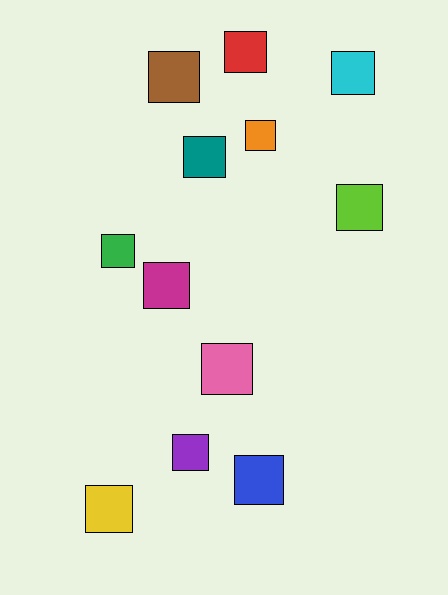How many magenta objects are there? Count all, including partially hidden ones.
There is 1 magenta object.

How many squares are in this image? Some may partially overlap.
There are 12 squares.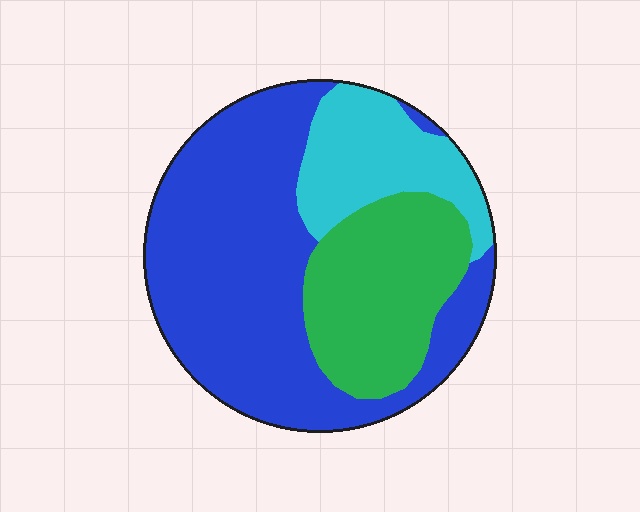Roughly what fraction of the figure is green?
Green covers roughly 25% of the figure.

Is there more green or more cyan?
Green.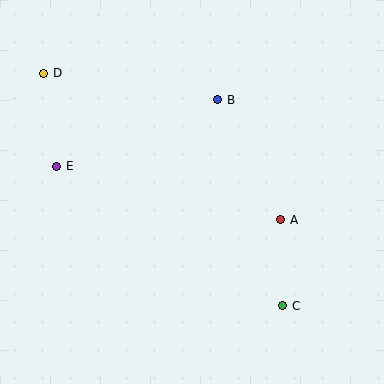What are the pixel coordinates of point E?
Point E is at (57, 166).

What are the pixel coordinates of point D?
Point D is at (44, 73).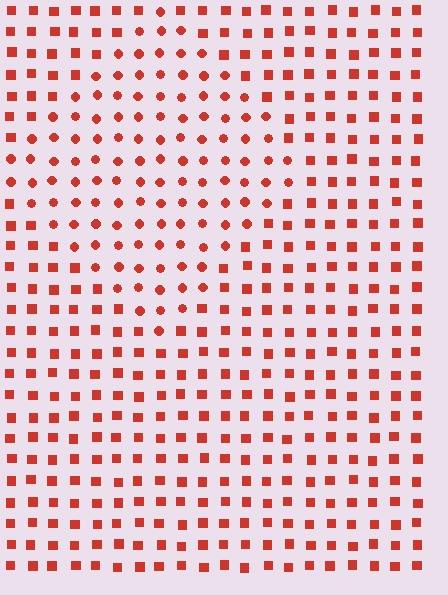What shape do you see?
I see a diamond.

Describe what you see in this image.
The image is filled with small red elements arranged in a uniform grid. A diamond-shaped region contains circles, while the surrounding area contains squares. The boundary is defined purely by the change in element shape.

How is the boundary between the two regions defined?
The boundary is defined by a change in element shape: circles inside vs. squares outside. All elements share the same color and spacing.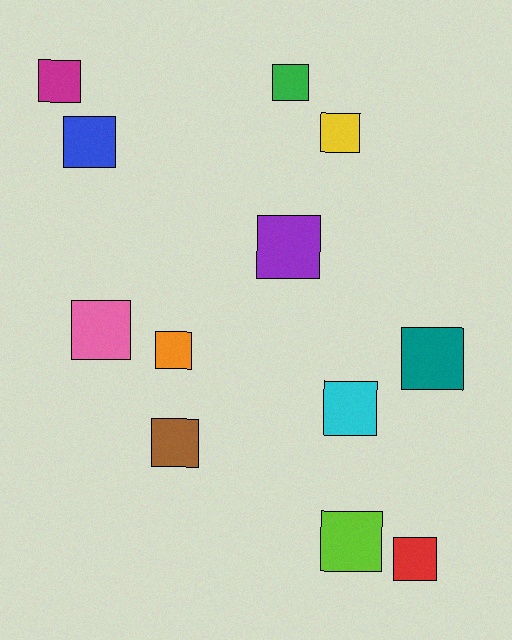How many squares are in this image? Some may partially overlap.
There are 12 squares.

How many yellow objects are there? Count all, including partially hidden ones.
There is 1 yellow object.